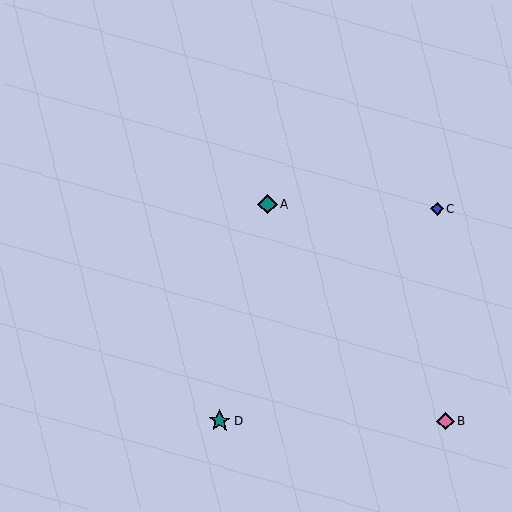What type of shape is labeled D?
Shape D is a teal star.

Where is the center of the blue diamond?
The center of the blue diamond is at (437, 209).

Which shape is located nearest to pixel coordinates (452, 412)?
The pink diamond (labeled B) at (446, 421) is nearest to that location.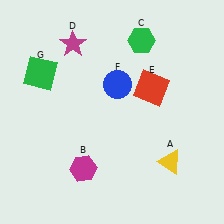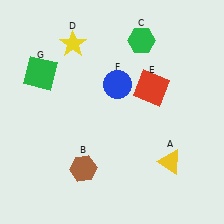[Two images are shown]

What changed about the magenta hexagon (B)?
In Image 1, B is magenta. In Image 2, it changed to brown.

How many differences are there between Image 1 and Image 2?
There are 2 differences between the two images.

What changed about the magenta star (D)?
In Image 1, D is magenta. In Image 2, it changed to yellow.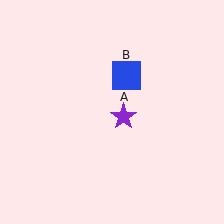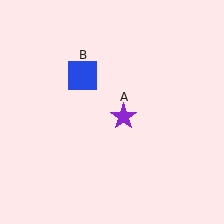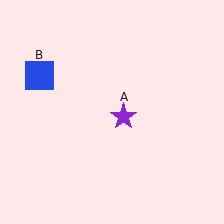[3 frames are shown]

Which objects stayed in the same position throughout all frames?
Purple star (object A) remained stationary.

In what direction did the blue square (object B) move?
The blue square (object B) moved left.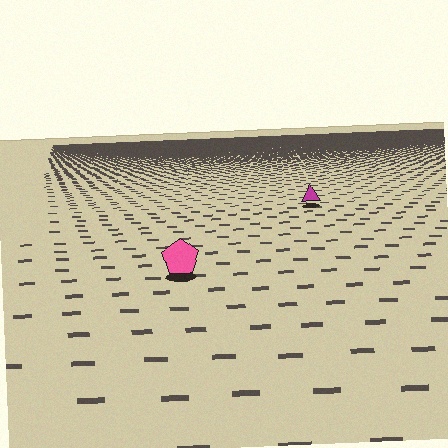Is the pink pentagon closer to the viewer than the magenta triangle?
Yes. The pink pentagon is closer — you can tell from the texture gradient: the ground texture is coarser near it.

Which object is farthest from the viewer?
The magenta triangle is farthest from the viewer. It appears smaller and the ground texture around it is denser.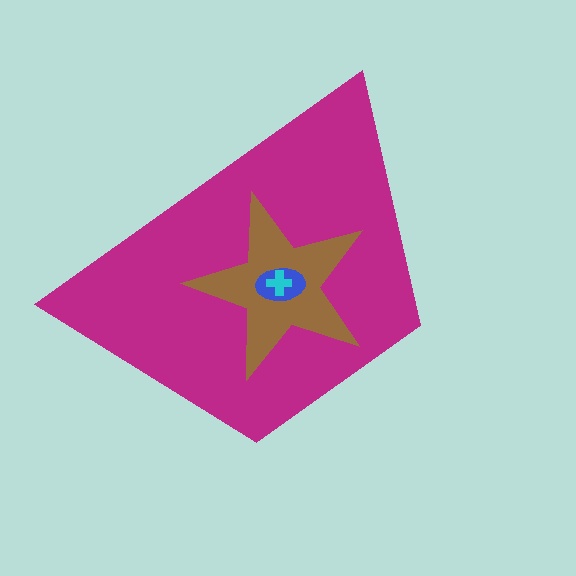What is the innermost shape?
The cyan cross.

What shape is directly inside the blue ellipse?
The cyan cross.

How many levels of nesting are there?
4.